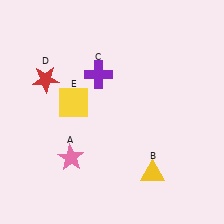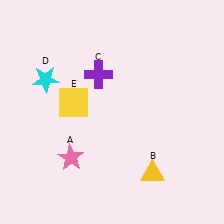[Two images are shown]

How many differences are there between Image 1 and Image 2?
There is 1 difference between the two images.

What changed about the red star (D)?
In Image 1, D is red. In Image 2, it changed to cyan.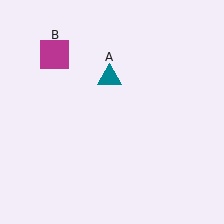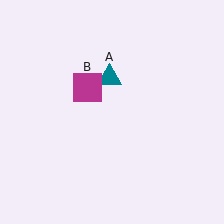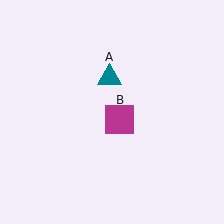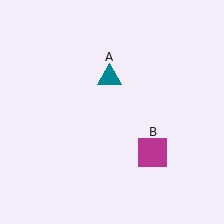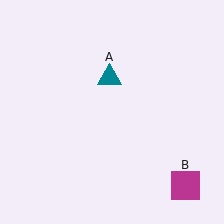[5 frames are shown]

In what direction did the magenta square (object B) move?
The magenta square (object B) moved down and to the right.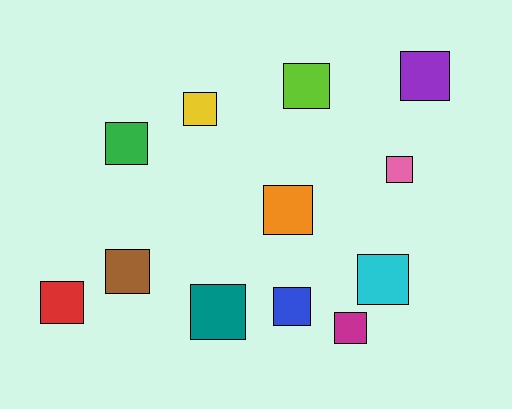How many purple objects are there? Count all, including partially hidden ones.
There is 1 purple object.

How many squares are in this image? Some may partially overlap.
There are 12 squares.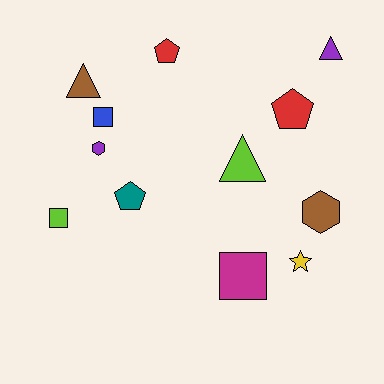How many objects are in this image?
There are 12 objects.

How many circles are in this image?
There are no circles.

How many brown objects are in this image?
There are 2 brown objects.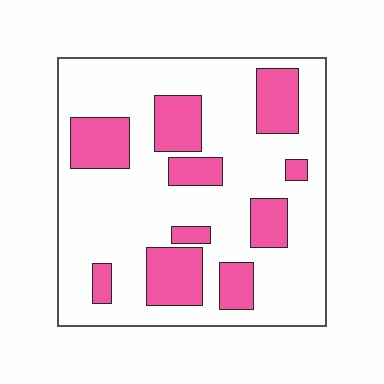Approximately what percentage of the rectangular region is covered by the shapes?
Approximately 25%.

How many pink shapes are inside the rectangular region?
10.